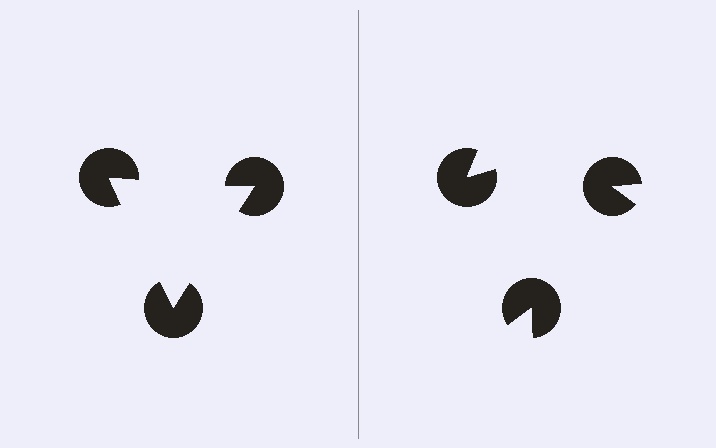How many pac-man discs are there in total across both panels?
6 — 3 on each side.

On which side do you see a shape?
An illusory triangle appears on the left side. On the right side the wedge cuts are rotated, so no coherent shape forms.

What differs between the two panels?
The pac-man discs are positioned identically on both sides; only the wedge orientations differ. On the left they align to a triangle; on the right they are misaligned.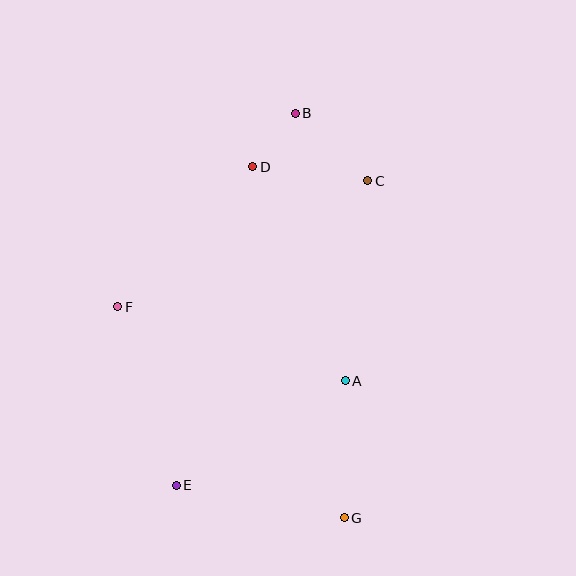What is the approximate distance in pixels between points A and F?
The distance between A and F is approximately 239 pixels.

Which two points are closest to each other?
Points B and D are closest to each other.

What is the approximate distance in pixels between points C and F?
The distance between C and F is approximately 280 pixels.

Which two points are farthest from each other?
Points B and G are farthest from each other.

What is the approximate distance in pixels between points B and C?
The distance between B and C is approximately 99 pixels.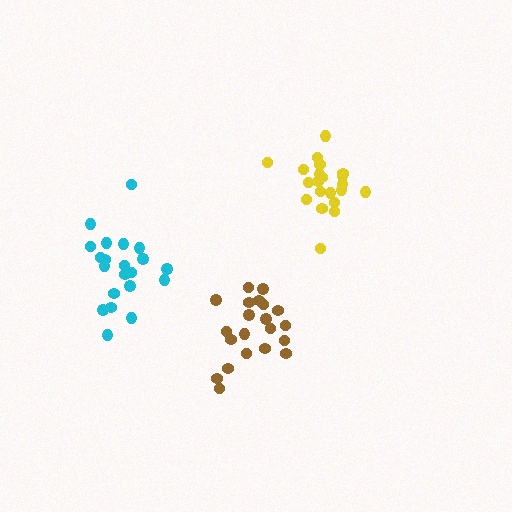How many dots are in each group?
Group 1: 21 dots, Group 2: 21 dots, Group 3: 21 dots (63 total).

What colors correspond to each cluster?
The clusters are colored: cyan, yellow, brown.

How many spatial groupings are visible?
There are 3 spatial groupings.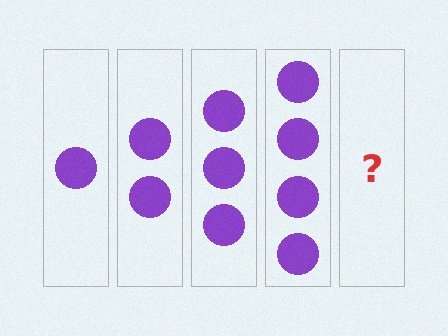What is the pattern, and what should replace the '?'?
The pattern is that each step adds one more circle. The '?' should be 5 circles.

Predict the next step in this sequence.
The next step is 5 circles.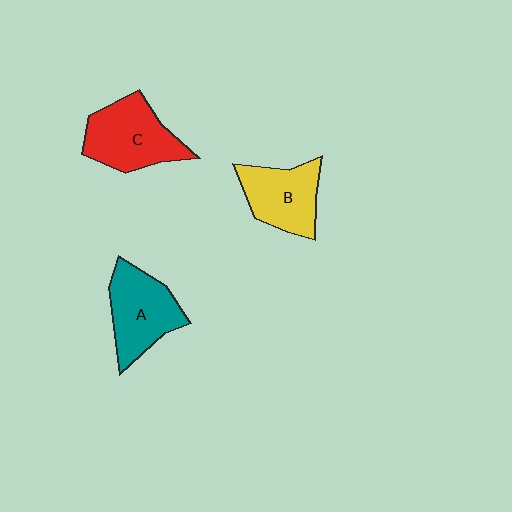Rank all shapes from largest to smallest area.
From largest to smallest: C (red), A (teal), B (yellow).